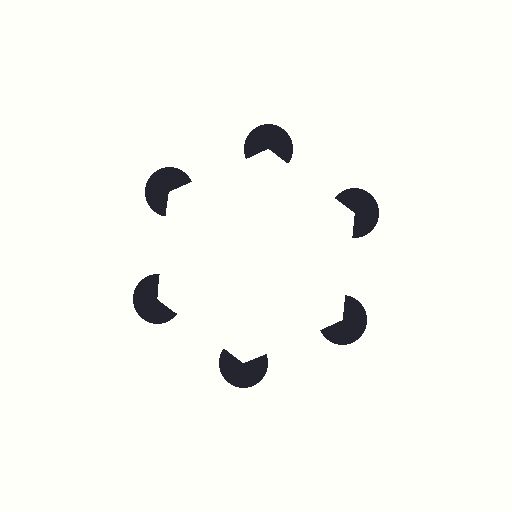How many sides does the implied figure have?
6 sides.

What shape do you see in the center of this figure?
An illusory hexagon — its edges are inferred from the aligned wedge cuts in the pac-man discs, not physically drawn.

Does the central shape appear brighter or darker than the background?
It typically appears slightly brighter than the background, even though no actual brightness change is drawn.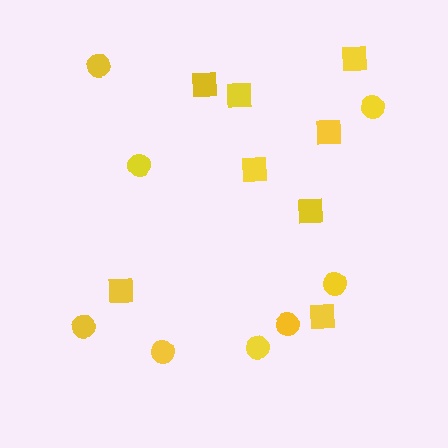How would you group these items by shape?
There are 2 groups: one group of circles (8) and one group of squares (8).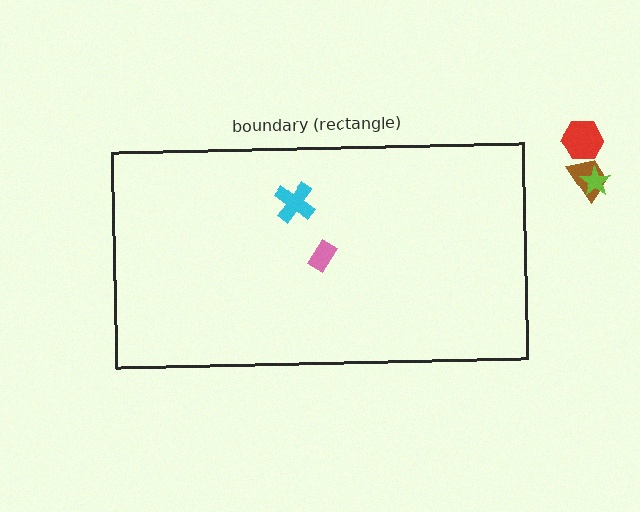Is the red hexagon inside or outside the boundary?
Outside.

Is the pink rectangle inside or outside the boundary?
Inside.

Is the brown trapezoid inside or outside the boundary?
Outside.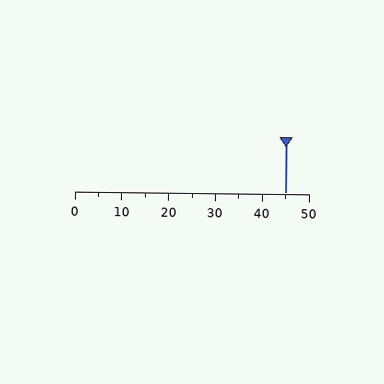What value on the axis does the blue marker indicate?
The marker indicates approximately 45.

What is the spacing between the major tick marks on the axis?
The major ticks are spaced 10 apart.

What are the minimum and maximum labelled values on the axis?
The axis runs from 0 to 50.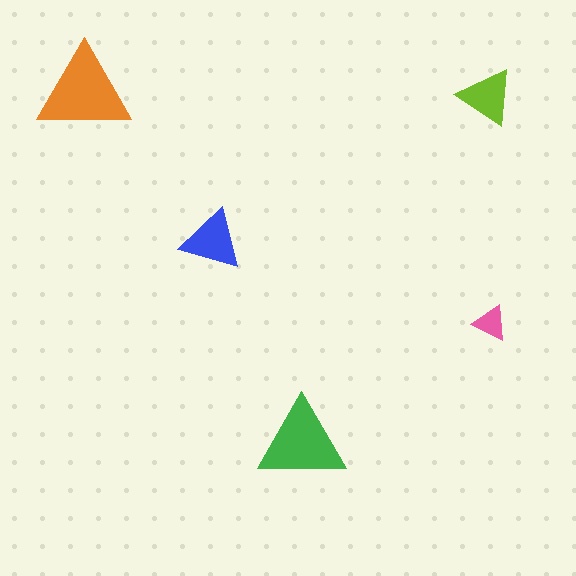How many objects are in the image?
There are 5 objects in the image.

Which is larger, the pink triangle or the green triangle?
The green one.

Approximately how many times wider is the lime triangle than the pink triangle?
About 1.5 times wider.